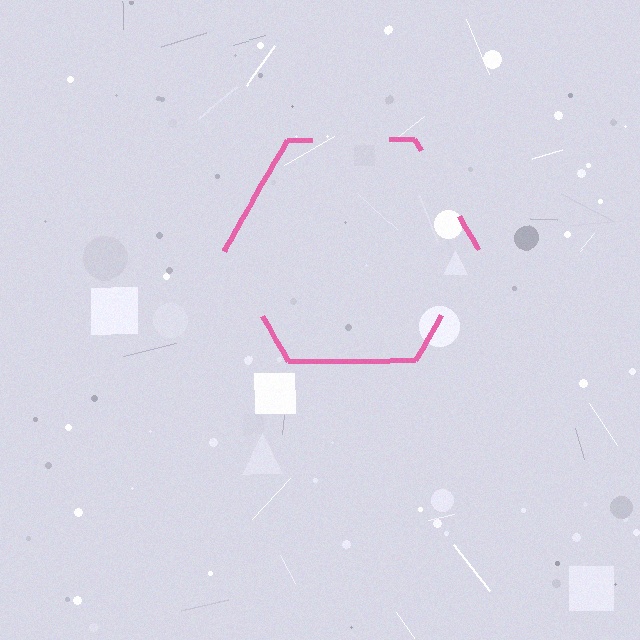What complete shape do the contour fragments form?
The contour fragments form a hexagon.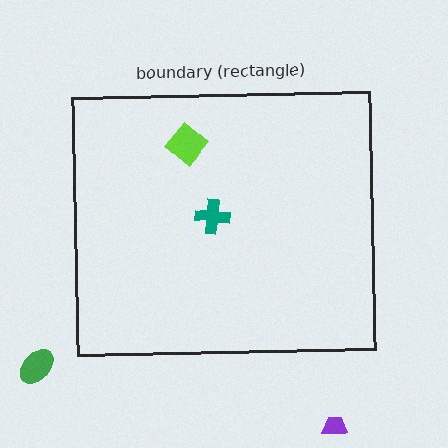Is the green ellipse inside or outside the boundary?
Outside.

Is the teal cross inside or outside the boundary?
Inside.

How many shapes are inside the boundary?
2 inside, 2 outside.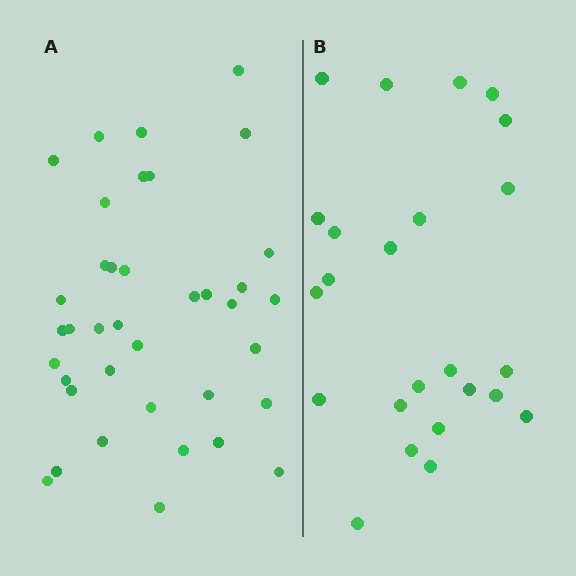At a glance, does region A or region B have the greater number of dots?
Region A (the left region) has more dots.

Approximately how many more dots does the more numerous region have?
Region A has approximately 15 more dots than region B.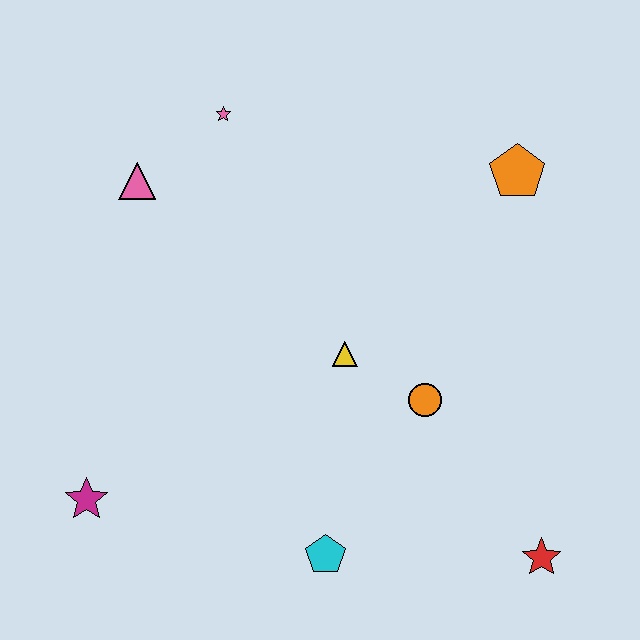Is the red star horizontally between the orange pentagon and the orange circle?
No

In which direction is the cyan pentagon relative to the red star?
The cyan pentagon is to the left of the red star.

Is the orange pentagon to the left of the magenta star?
No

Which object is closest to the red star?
The orange circle is closest to the red star.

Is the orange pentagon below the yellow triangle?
No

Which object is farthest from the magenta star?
The orange pentagon is farthest from the magenta star.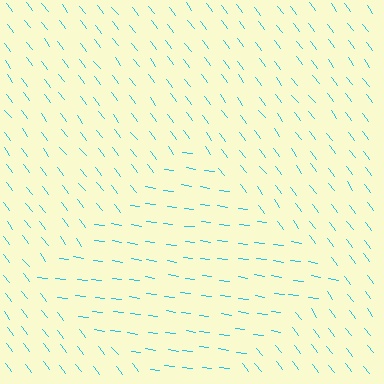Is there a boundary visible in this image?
Yes, there is a texture boundary formed by a change in line orientation.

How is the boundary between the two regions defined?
The boundary is defined purely by a change in line orientation (approximately 45 degrees difference). All lines are the same color and thickness.